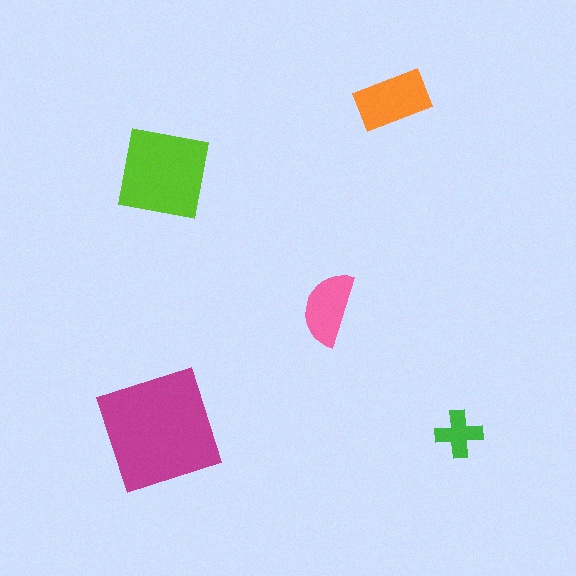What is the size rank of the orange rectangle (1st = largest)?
3rd.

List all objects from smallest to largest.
The green cross, the pink semicircle, the orange rectangle, the lime square, the magenta square.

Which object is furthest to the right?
The green cross is rightmost.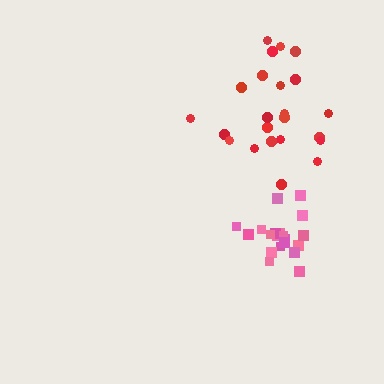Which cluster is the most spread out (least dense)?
Red.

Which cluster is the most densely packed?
Pink.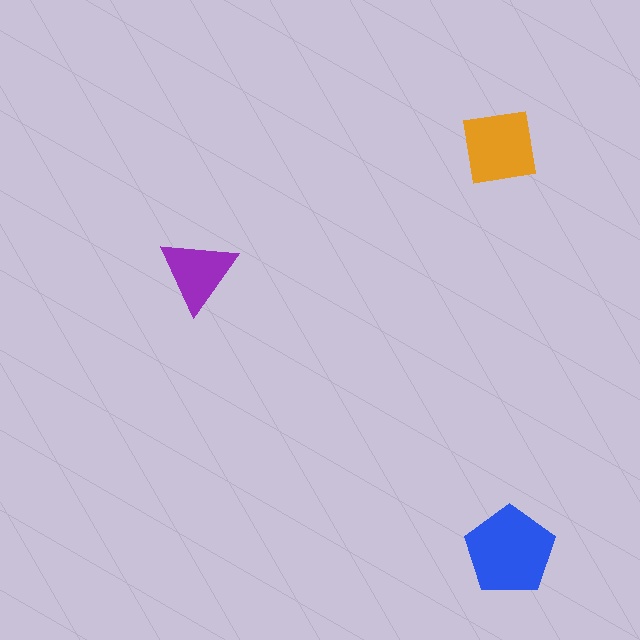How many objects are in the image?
There are 3 objects in the image.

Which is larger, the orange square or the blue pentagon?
The blue pentagon.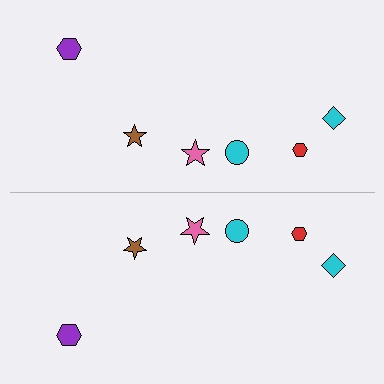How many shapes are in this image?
There are 12 shapes in this image.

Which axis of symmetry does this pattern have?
The pattern has a horizontal axis of symmetry running through the center of the image.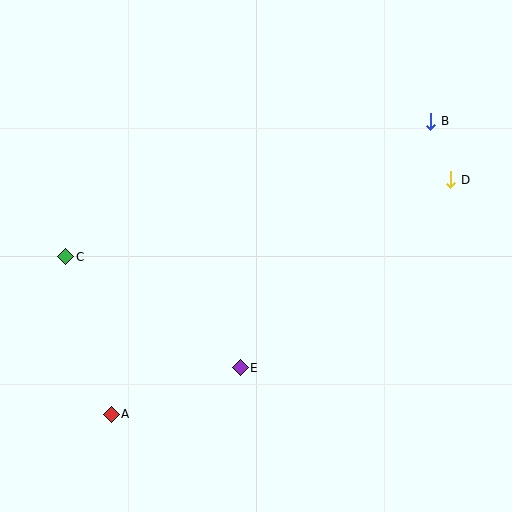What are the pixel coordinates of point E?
Point E is at (240, 368).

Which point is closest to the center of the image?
Point E at (240, 368) is closest to the center.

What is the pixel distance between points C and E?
The distance between C and E is 207 pixels.